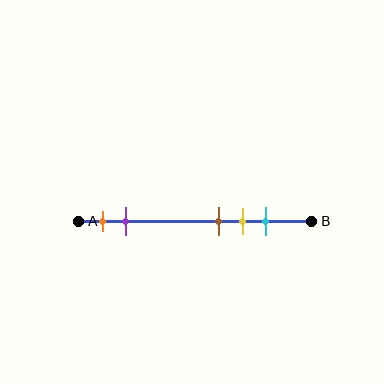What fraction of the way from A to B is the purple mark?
The purple mark is approximately 20% (0.2) of the way from A to B.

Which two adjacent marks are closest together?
The brown and yellow marks are the closest adjacent pair.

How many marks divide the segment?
There are 5 marks dividing the segment.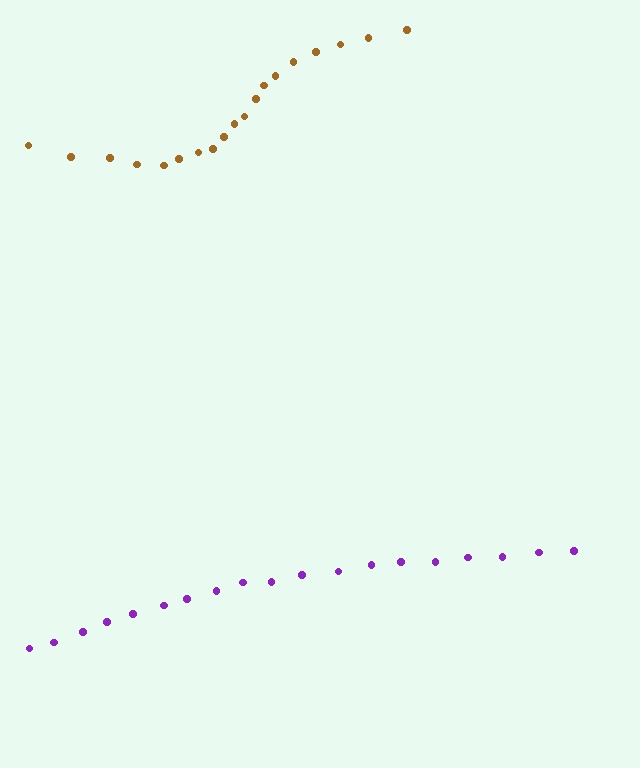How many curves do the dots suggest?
There are 2 distinct paths.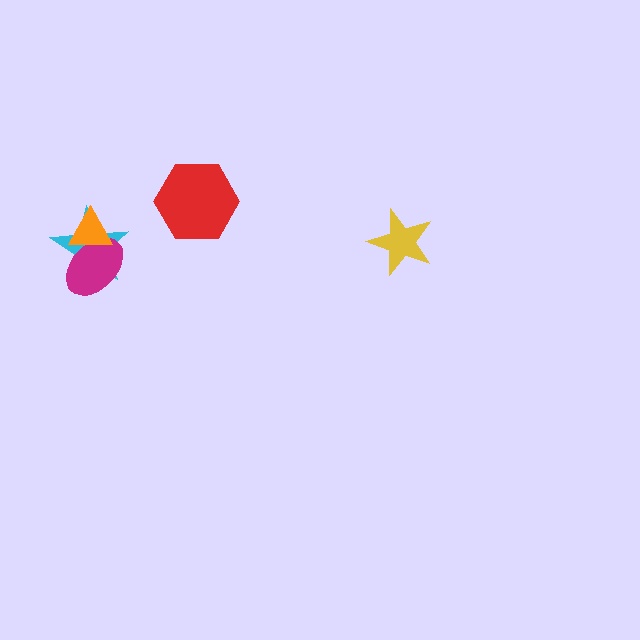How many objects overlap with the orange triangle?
2 objects overlap with the orange triangle.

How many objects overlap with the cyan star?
2 objects overlap with the cyan star.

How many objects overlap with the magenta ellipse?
2 objects overlap with the magenta ellipse.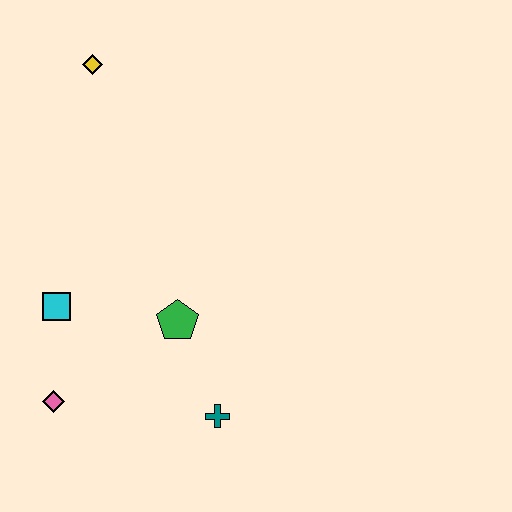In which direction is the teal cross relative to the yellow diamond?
The teal cross is below the yellow diamond.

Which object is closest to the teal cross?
The green pentagon is closest to the teal cross.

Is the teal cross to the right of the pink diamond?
Yes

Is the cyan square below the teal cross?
No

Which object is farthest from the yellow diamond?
The teal cross is farthest from the yellow diamond.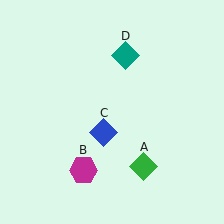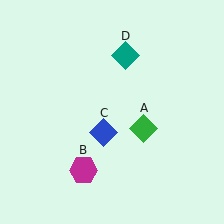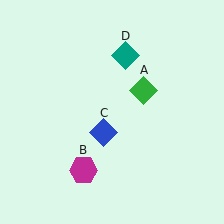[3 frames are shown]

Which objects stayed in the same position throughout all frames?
Magenta hexagon (object B) and blue diamond (object C) and teal diamond (object D) remained stationary.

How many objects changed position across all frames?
1 object changed position: green diamond (object A).